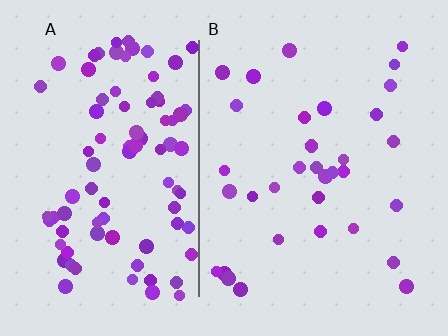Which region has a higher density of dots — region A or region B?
A (the left).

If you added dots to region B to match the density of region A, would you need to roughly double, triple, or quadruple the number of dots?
Approximately triple.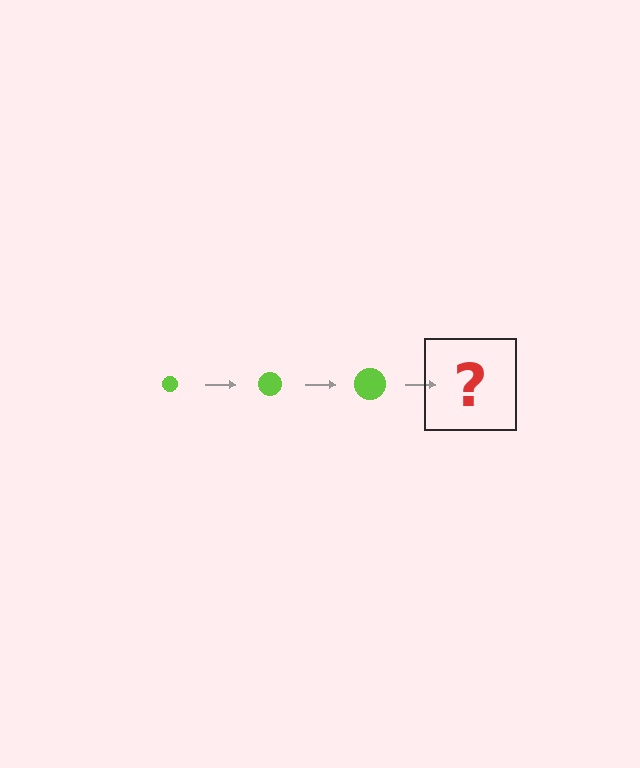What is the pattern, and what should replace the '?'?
The pattern is that the circle gets progressively larger each step. The '?' should be a lime circle, larger than the previous one.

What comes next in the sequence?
The next element should be a lime circle, larger than the previous one.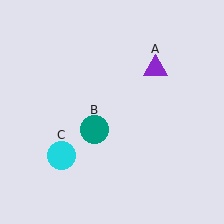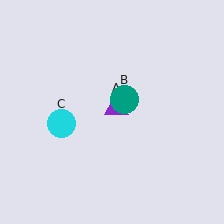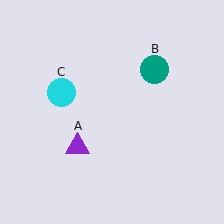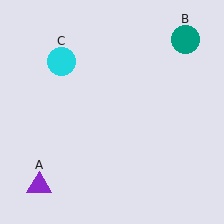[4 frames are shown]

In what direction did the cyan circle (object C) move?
The cyan circle (object C) moved up.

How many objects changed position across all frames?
3 objects changed position: purple triangle (object A), teal circle (object B), cyan circle (object C).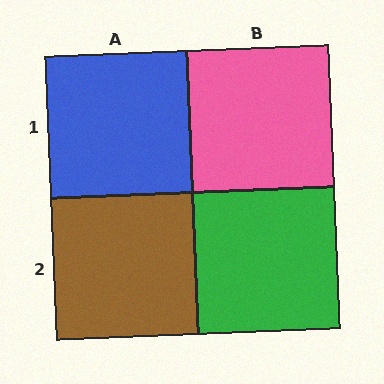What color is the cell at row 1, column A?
Blue.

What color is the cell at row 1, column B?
Pink.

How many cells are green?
1 cell is green.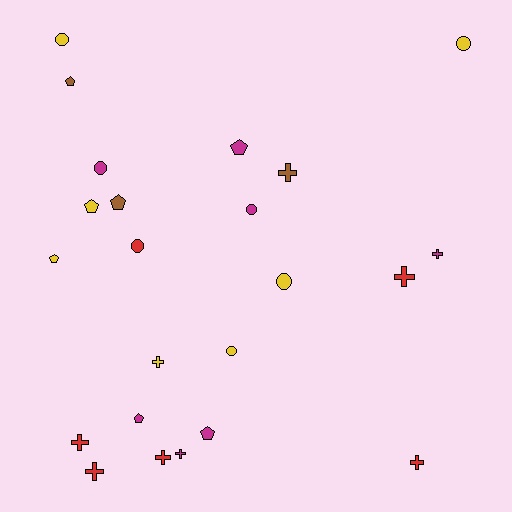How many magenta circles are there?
There are 2 magenta circles.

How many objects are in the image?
There are 23 objects.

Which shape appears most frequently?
Cross, with 9 objects.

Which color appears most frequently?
Magenta, with 7 objects.